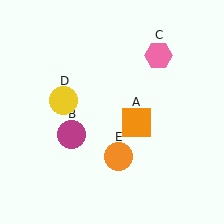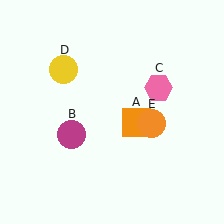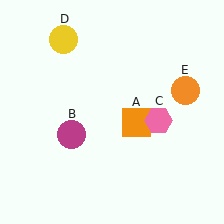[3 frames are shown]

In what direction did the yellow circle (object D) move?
The yellow circle (object D) moved up.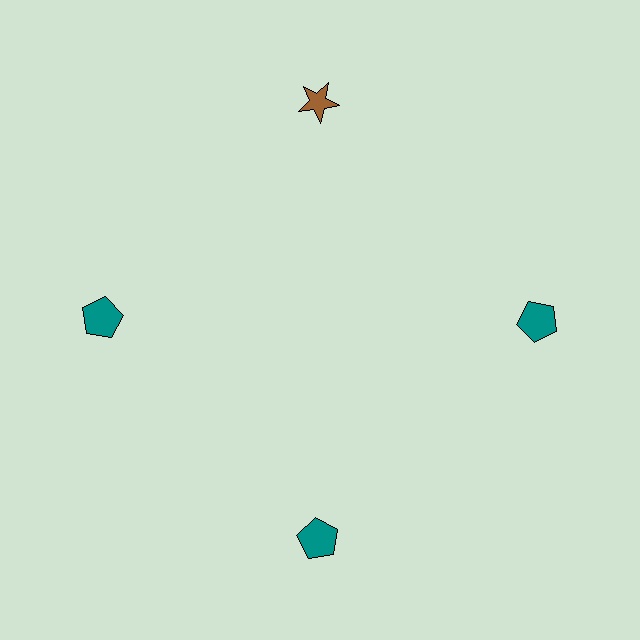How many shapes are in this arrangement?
There are 4 shapes arranged in a ring pattern.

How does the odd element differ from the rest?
It differs in both color (brown instead of teal) and shape (star instead of pentagon).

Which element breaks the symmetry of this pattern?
The brown star at roughly the 12 o'clock position breaks the symmetry. All other shapes are teal pentagons.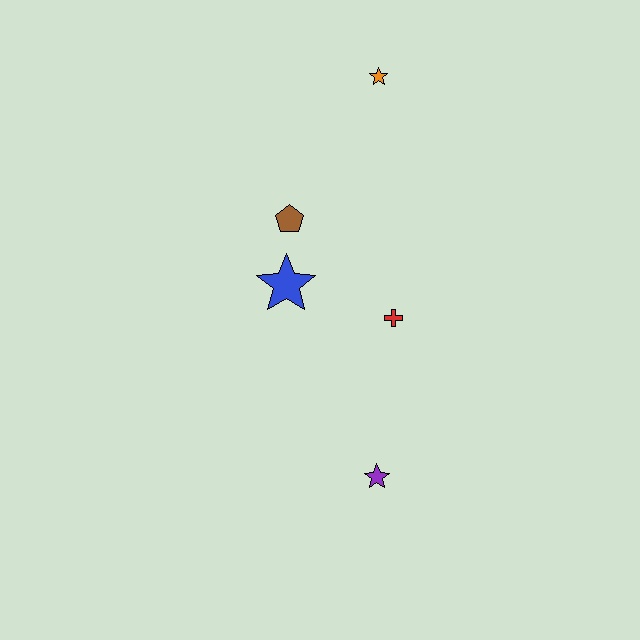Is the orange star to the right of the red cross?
No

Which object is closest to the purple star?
The red cross is closest to the purple star.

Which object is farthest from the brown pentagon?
The purple star is farthest from the brown pentagon.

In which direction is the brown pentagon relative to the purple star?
The brown pentagon is above the purple star.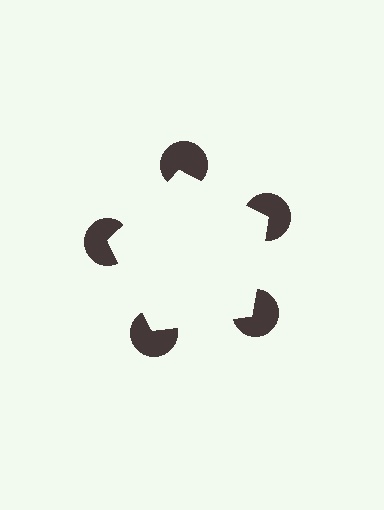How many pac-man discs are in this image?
There are 5 — one at each vertex of the illusory pentagon.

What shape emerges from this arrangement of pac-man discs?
An illusory pentagon — its edges are inferred from the aligned wedge cuts in the pac-man discs, not physically drawn.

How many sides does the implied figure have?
5 sides.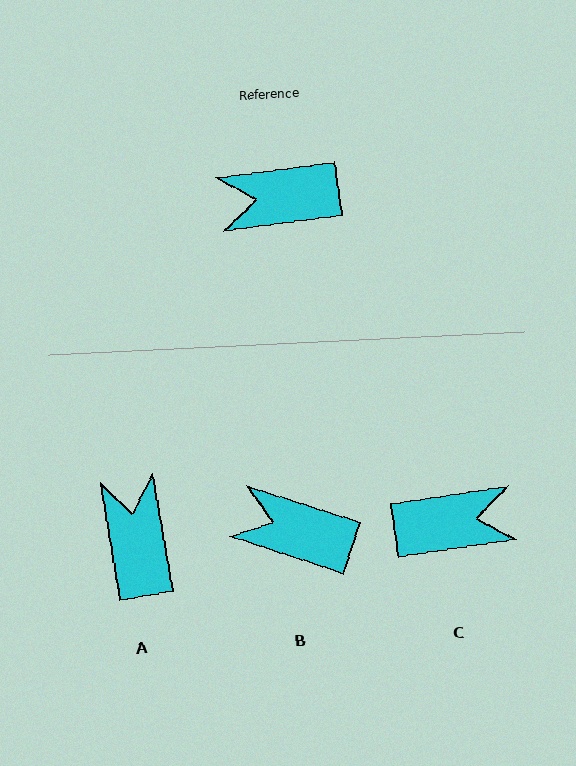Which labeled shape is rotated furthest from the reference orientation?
C, about 180 degrees away.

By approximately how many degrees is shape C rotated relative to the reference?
Approximately 180 degrees clockwise.